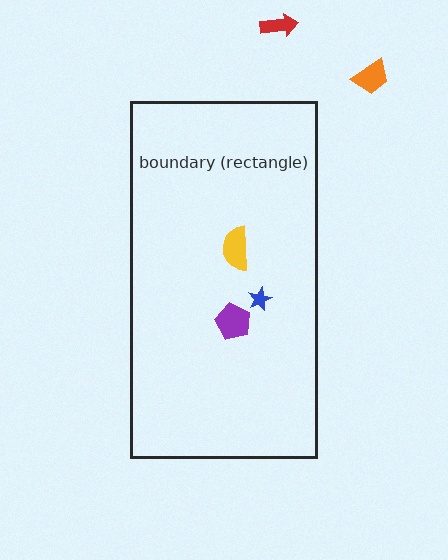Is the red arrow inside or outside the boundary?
Outside.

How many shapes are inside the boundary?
3 inside, 2 outside.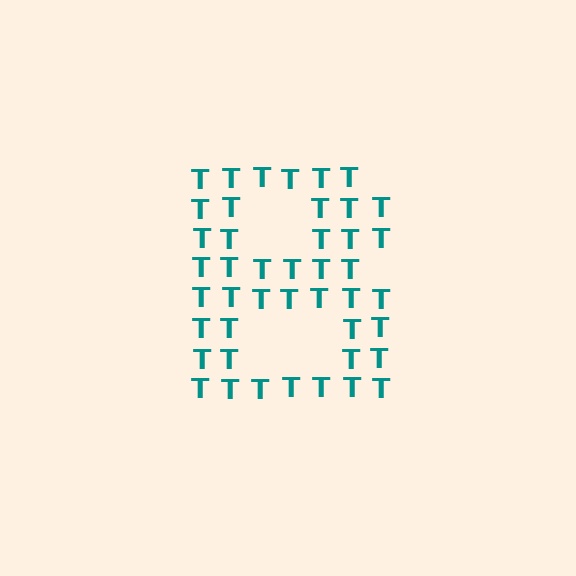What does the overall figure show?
The overall figure shows the letter B.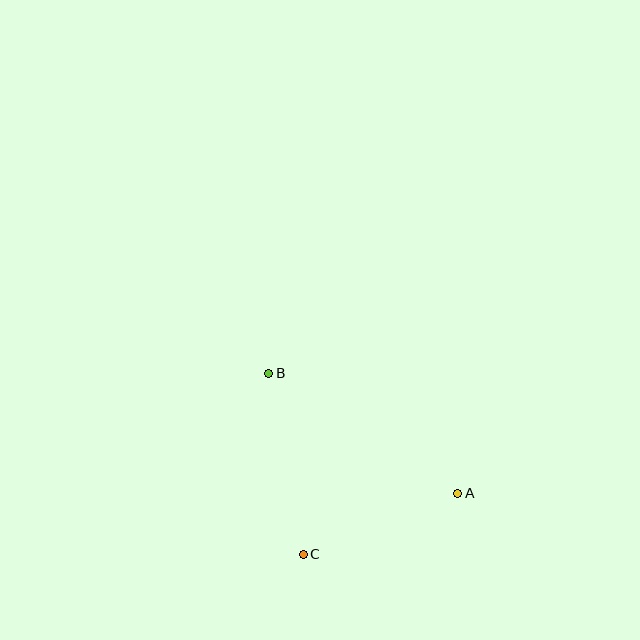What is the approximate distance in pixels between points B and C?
The distance between B and C is approximately 184 pixels.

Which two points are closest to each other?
Points A and C are closest to each other.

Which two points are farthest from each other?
Points A and B are farthest from each other.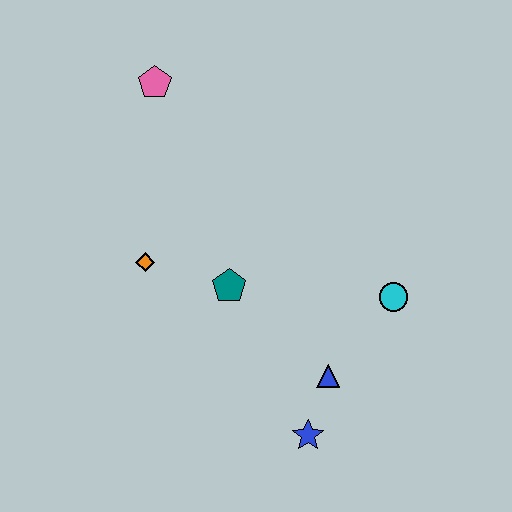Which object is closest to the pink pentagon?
The orange diamond is closest to the pink pentagon.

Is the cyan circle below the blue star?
No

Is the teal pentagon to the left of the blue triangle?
Yes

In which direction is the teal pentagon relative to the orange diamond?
The teal pentagon is to the right of the orange diamond.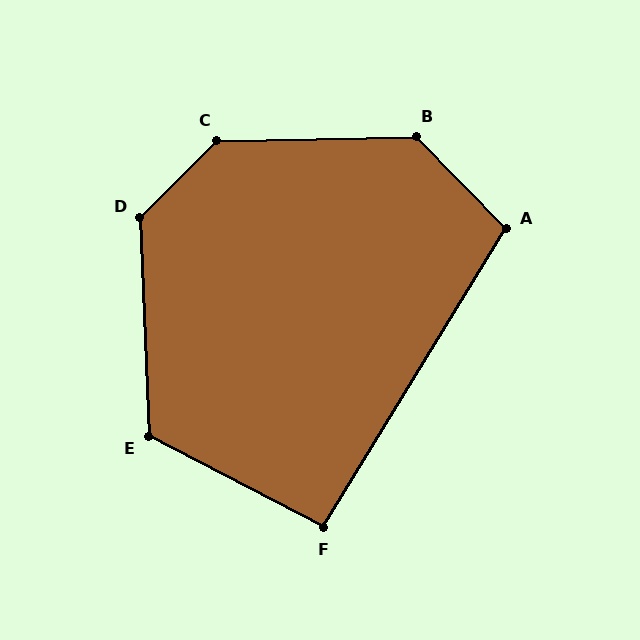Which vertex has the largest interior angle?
C, at approximately 136 degrees.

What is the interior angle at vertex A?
Approximately 104 degrees (obtuse).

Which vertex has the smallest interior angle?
F, at approximately 94 degrees.